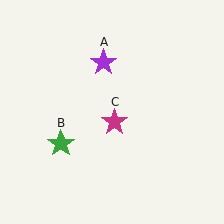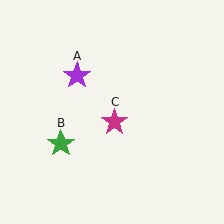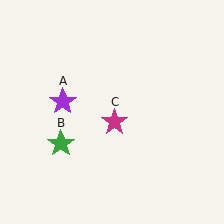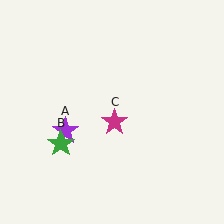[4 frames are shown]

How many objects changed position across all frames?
1 object changed position: purple star (object A).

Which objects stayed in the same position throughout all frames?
Green star (object B) and magenta star (object C) remained stationary.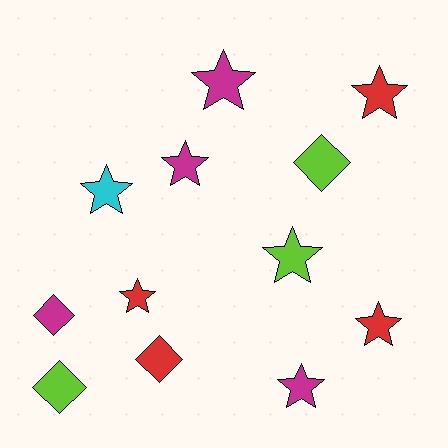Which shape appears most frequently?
Star, with 8 objects.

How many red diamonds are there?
There is 1 red diamond.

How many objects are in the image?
There are 12 objects.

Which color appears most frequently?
Magenta, with 4 objects.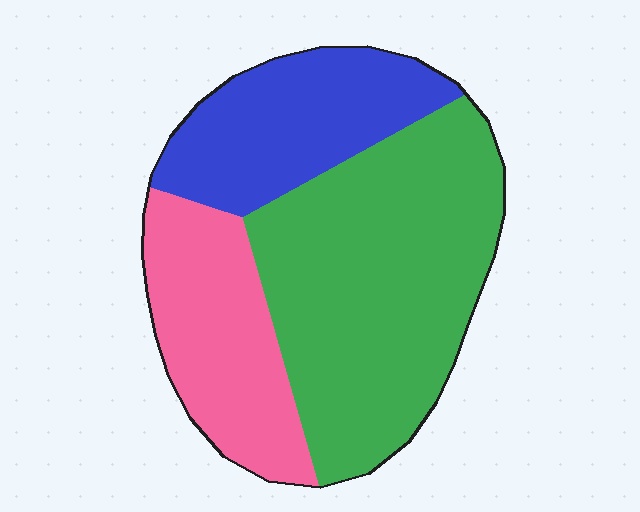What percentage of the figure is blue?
Blue takes up between a sixth and a third of the figure.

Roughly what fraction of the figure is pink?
Pink covers about 25% of the figure.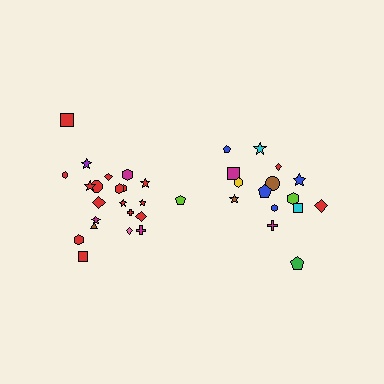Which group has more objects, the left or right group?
The left group.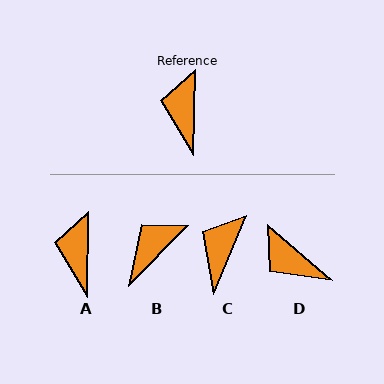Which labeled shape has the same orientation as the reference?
A.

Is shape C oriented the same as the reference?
No, it is off by about 22 degrees.